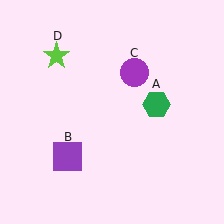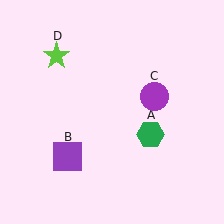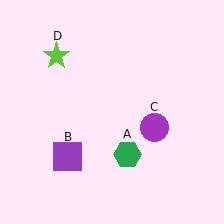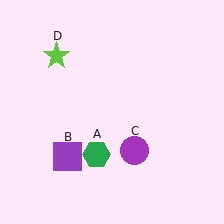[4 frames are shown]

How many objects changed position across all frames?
2 objects changed position: green hexagon (object A), purple circle (object C).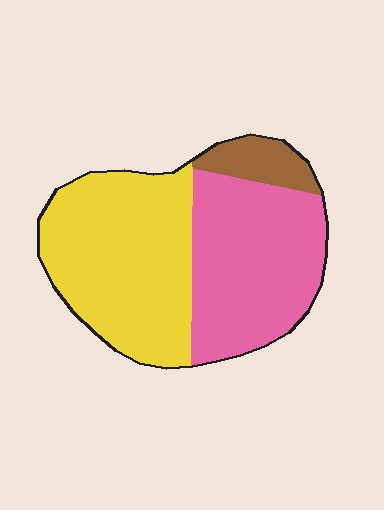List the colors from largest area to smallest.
From largest to smallest: yellow, pink, brown.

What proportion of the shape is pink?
Pink covers around 40% of the shape.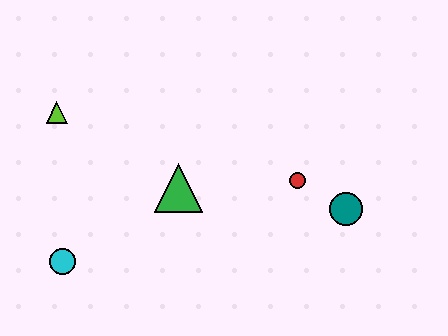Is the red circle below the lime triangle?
Yes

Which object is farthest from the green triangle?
The teal circle is farthest from the green triangle.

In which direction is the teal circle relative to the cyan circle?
The teal circle is to the right of the cyan circle.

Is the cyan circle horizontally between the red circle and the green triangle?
No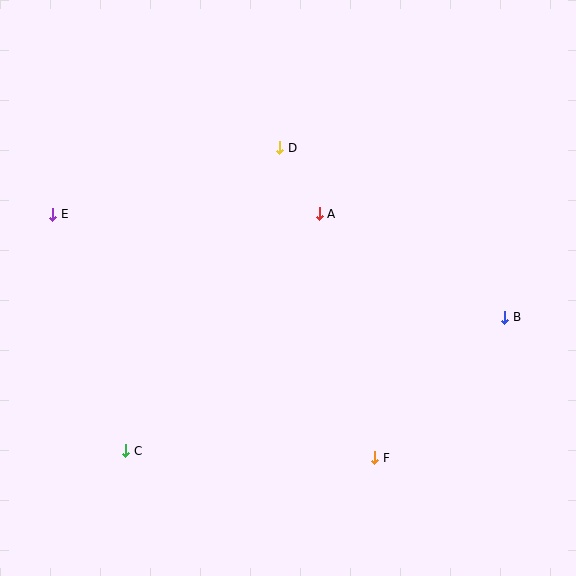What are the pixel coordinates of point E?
Point E is at (53, 214).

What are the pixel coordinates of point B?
Point B is at (505, 317).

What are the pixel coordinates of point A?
Point A is at (319, 214).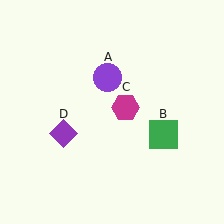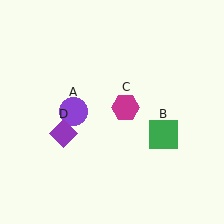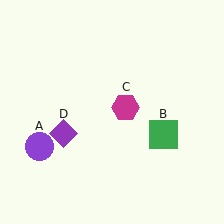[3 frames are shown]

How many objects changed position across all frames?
1 object changed position: purple circle (object A).